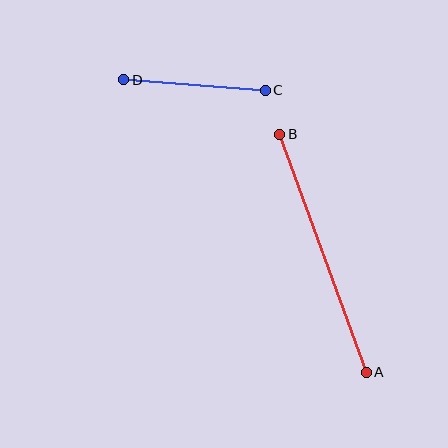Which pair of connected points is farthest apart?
Points A and B are farthest apart.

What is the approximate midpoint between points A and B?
The midpoint is at approximately (323, 253) pixels.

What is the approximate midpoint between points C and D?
The midpoint is at approximately (195, 85) pixels.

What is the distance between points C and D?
The distance is approximately 142 pixels.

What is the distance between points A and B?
The distance is approximately 253 pixels.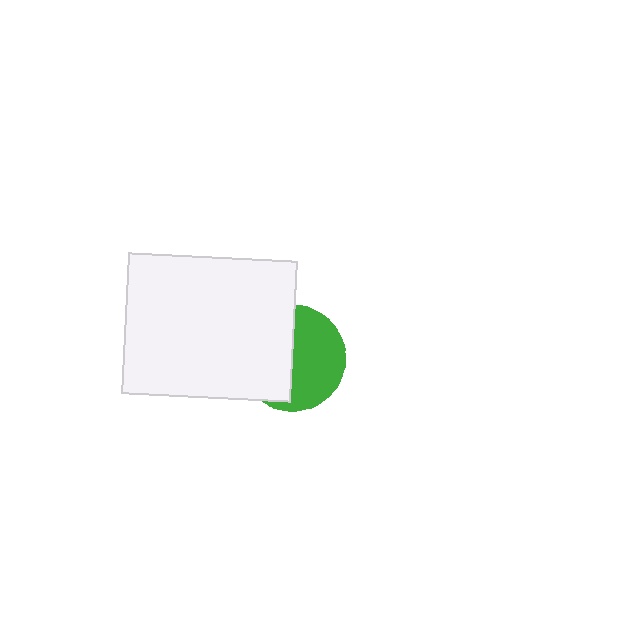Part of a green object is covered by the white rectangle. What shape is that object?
It is a circle.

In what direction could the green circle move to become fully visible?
The green circle could move right. That would shift it out from behind the white rectangle entirely.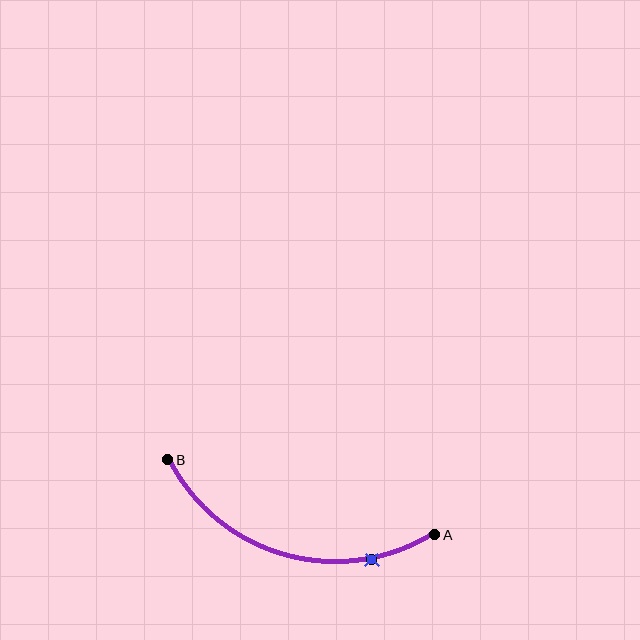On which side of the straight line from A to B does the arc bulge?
The arc bulges below the straight line connecting A and B.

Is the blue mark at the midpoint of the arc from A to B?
No. The blue mark lies on the arc but is closer to endpoint A. The arc midpoint would be at the point on the curve equidistant along the arc from both A and B.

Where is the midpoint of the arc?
The arc midpoint is the point on the curve farthest from the straight line joining A and B. It sits below that line.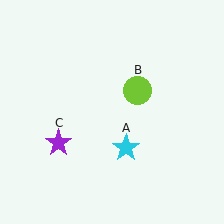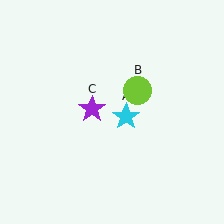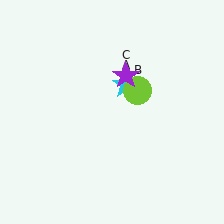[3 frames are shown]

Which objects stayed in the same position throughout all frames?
Lime circle (object B) remained stationary.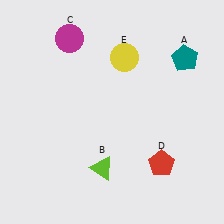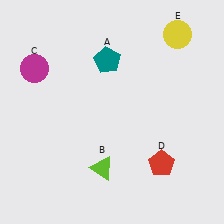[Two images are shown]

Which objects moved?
The objects that moved are: the teal pentagon (A), the magenta circle (C), the yellow circle (E).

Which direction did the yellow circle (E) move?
The yellow circle (E) moved right.